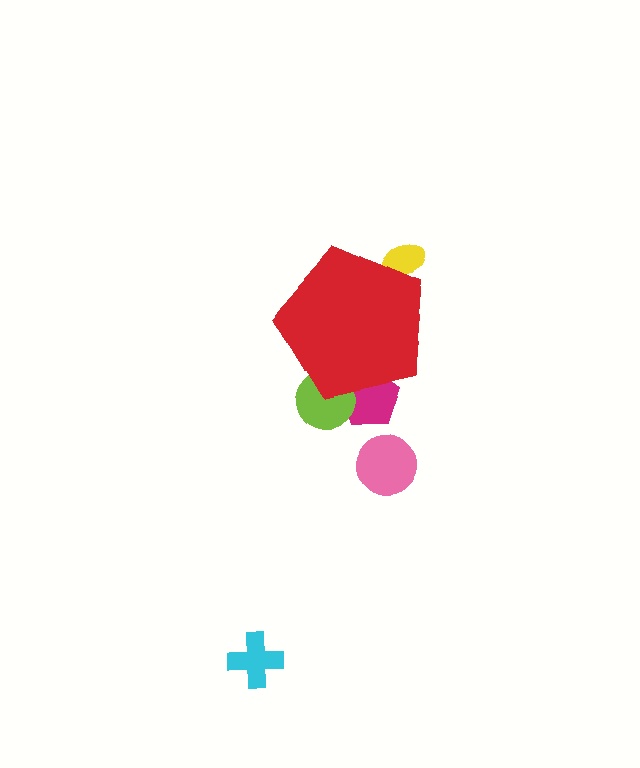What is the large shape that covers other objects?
A red pentagon.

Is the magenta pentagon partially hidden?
Yes, the magenta pentagon is partially hidden behind the red pentagon.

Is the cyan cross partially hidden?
No, the cyan cross is fully visible.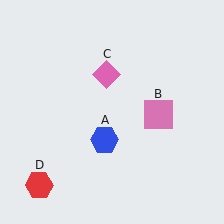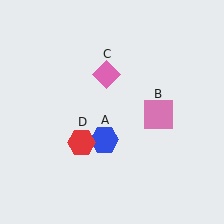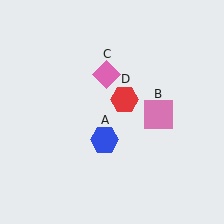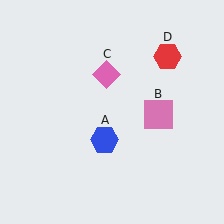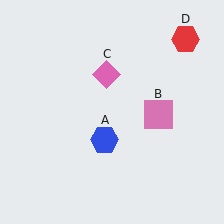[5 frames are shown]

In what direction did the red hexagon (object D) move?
The red hexagon (object D) moved up and to the right.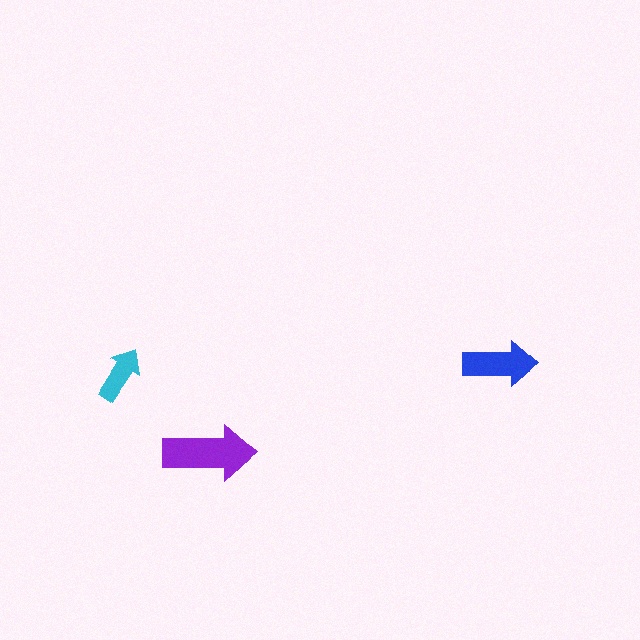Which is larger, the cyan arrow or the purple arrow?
The purple one.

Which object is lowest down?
The purple arrow is bottommost.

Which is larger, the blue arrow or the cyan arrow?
The blue one.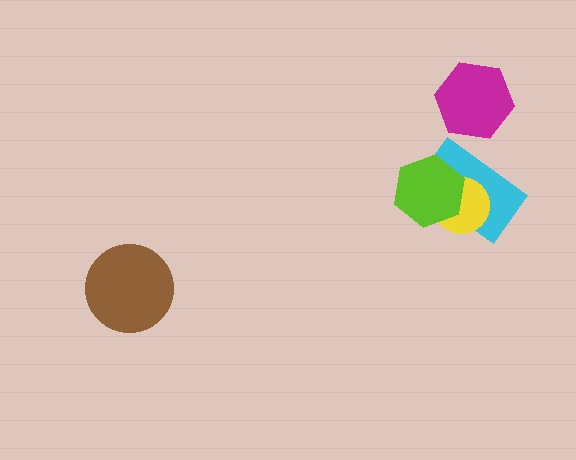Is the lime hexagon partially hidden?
No, no other shape covers it.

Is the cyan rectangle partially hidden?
Yes, it is partially covered by another shape.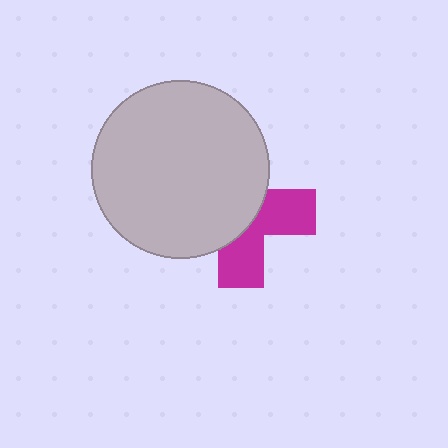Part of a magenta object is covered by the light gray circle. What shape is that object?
It is a cross.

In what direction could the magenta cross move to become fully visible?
The magenta cross could move right. That would shift it out from behind the light gray circle entirely.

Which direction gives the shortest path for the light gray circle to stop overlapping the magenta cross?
Moving left gives the shortest separation.